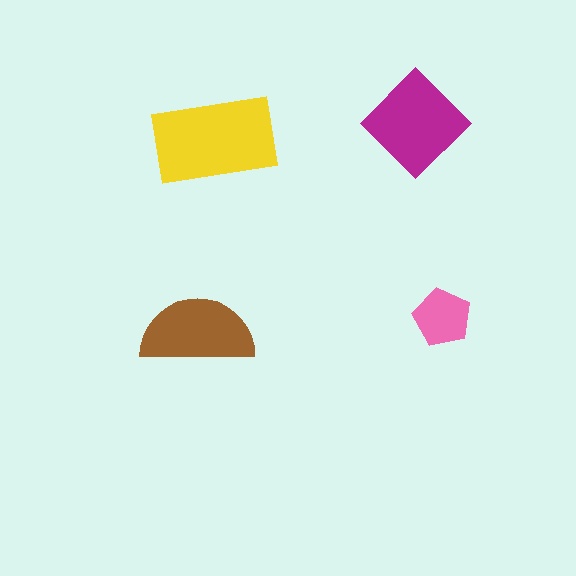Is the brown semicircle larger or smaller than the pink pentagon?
Larger.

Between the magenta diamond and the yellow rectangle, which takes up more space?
The yellow rectangle.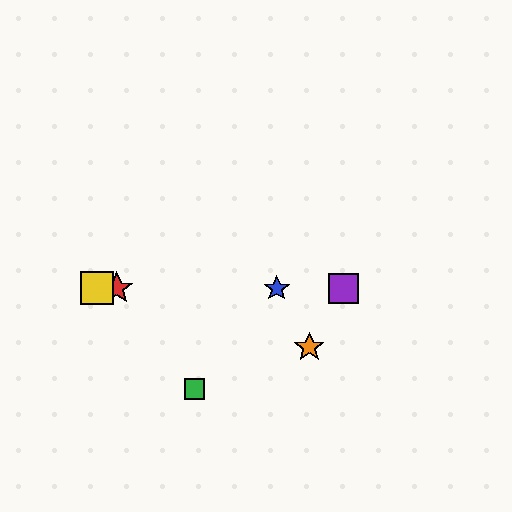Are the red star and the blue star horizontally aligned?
Yes, both are at y≈288.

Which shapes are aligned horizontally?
The red star, the blue star, the yellow square, the purple square are aligned horizontally.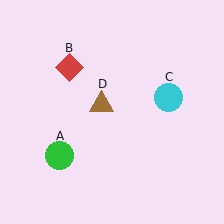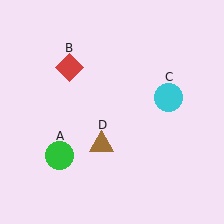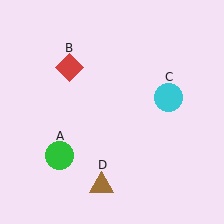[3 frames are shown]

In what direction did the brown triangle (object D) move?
The brown triangle (object D) moved down.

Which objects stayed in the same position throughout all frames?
Green circle (object A) and red diamond (object B) and cyan circle (object C) remained stationary.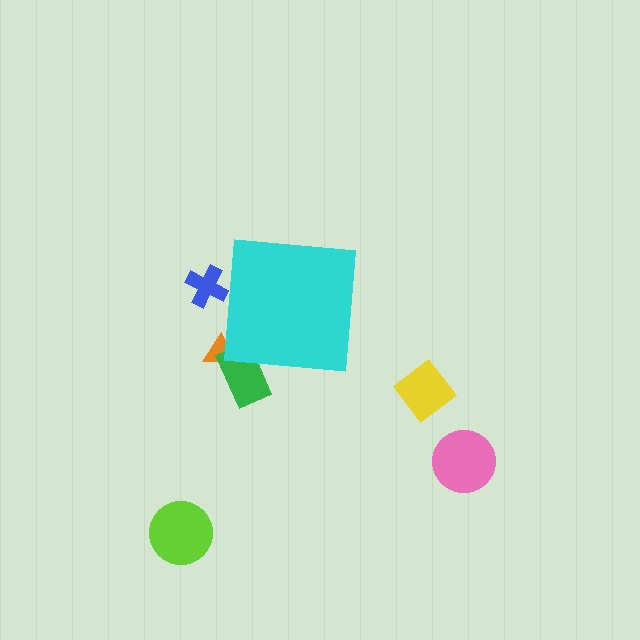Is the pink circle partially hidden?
No, the pink circle is fully visible.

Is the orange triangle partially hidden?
Yes, the orange triangle is partially hidden behind the cyan square.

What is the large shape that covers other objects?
A cyan square.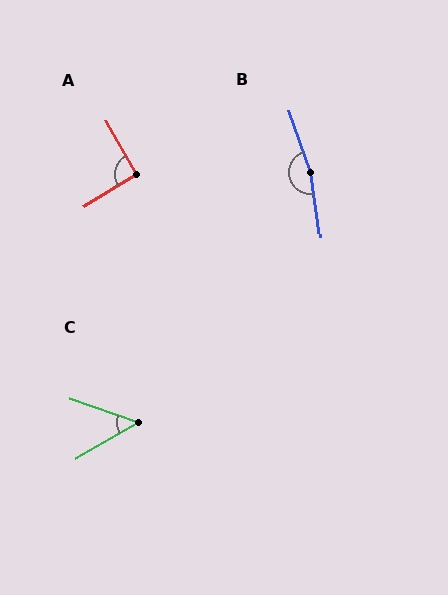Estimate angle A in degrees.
Approximately 92 degrees.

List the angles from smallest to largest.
C (49°), A (92°), B (170°).